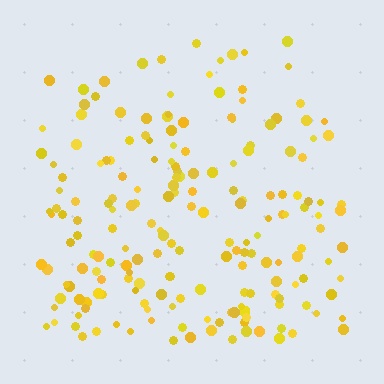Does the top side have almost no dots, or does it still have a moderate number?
Still a moderate number, just noticeably fewer than the bottom.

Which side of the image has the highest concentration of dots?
The bottom.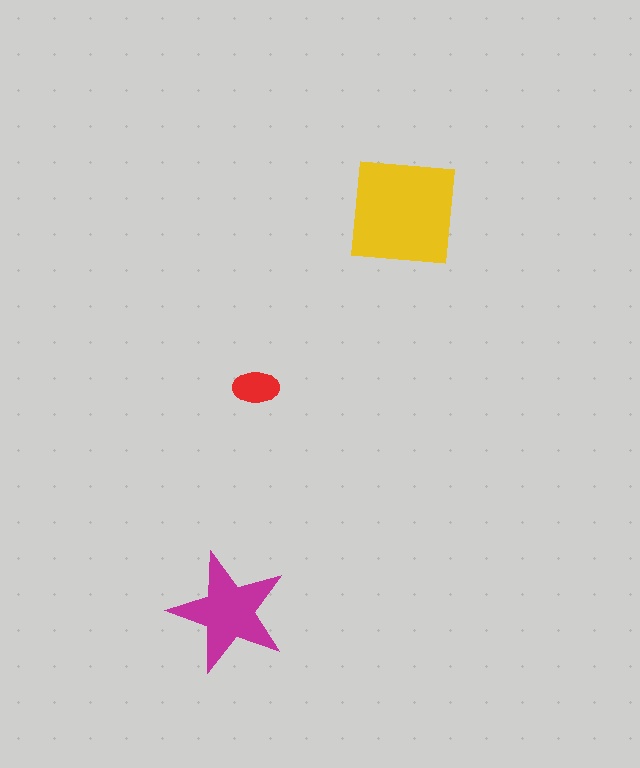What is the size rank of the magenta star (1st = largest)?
2nd.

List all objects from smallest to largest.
The red ellipse, the magenta star, the yellow square.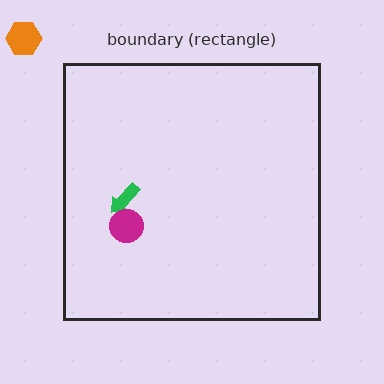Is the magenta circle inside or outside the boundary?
Inside.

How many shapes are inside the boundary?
2 inside, 1 outside.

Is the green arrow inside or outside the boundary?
Inside.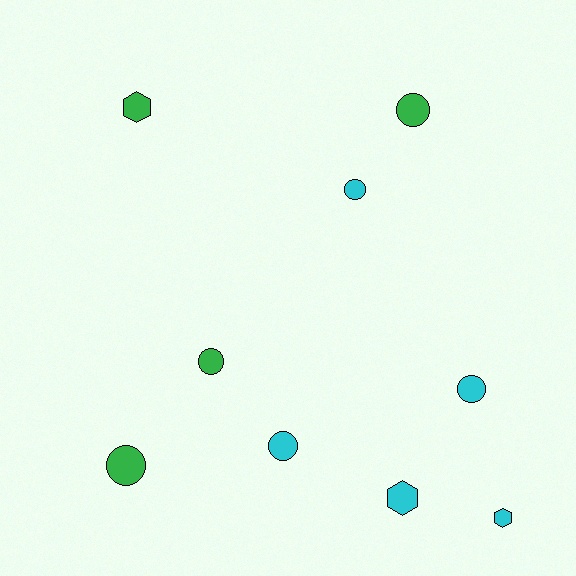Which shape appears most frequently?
Circle, with 6 objects.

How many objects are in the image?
There are 9 objects.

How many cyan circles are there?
There are 3 cyan circles.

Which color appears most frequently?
Cyan, with 5 objects.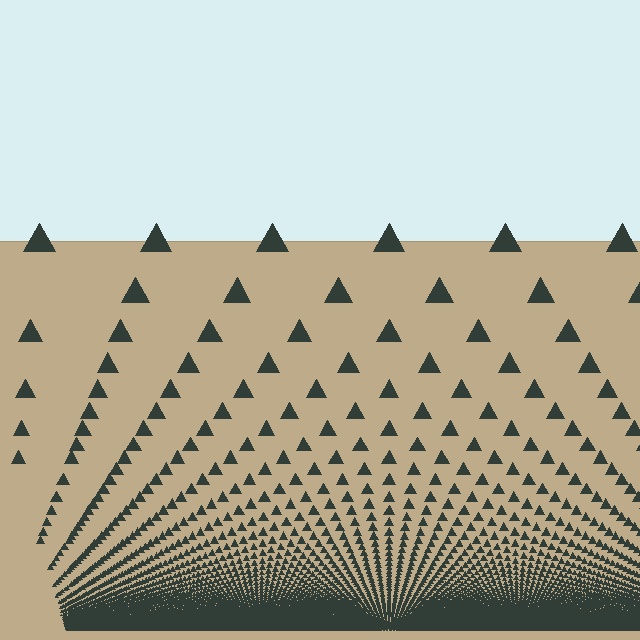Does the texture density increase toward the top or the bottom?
Density increases toward the bottom.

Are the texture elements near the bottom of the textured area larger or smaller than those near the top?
Smaller. The gradient is inverted — elements near the bottom are smaller and denser.